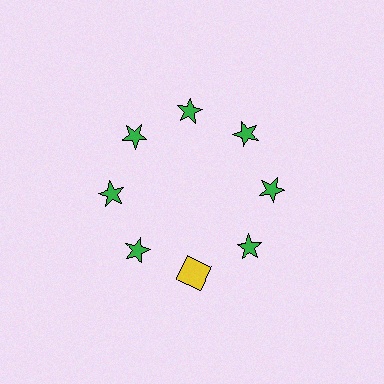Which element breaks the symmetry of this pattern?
The yellow square at roughly the 6 o'clock position breaks the symmetry. All other shapes are green stars.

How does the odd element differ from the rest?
It differs in both color (yellow instead of green) and shape (square instead of star).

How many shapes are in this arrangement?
There are 8 shapes arranged in a ring pattern.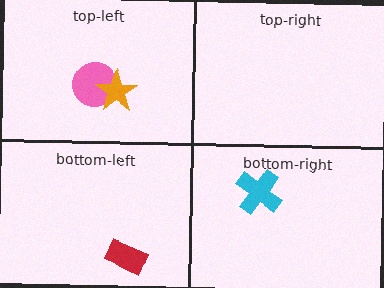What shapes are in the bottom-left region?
The red rectangle.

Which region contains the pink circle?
The top-left region.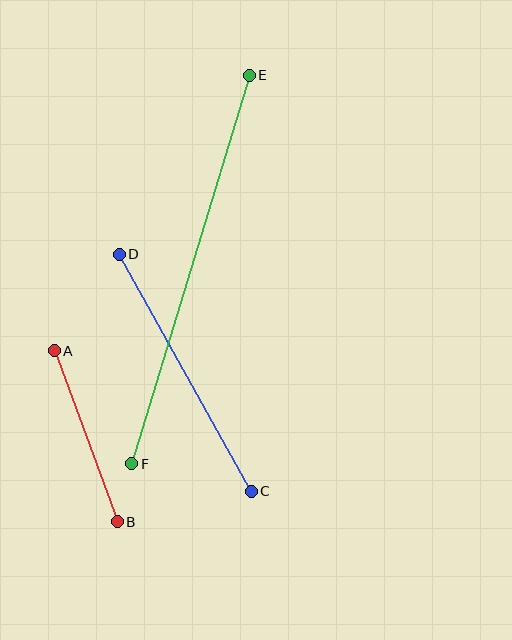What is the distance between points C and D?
The distance is approximately 271 pixels.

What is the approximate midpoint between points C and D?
The midpoint is at approximately (185, 373) pixels.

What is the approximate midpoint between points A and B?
The midpoint is at approximately (86, 436) pixels.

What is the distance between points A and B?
The distance is approximately 182 pixels.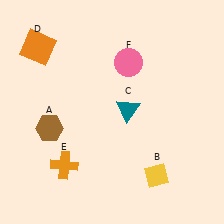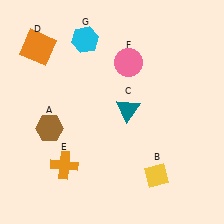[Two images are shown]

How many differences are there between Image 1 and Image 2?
There is 1 difference between the two images.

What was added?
A cyan hexagon (G) was added in Image 2.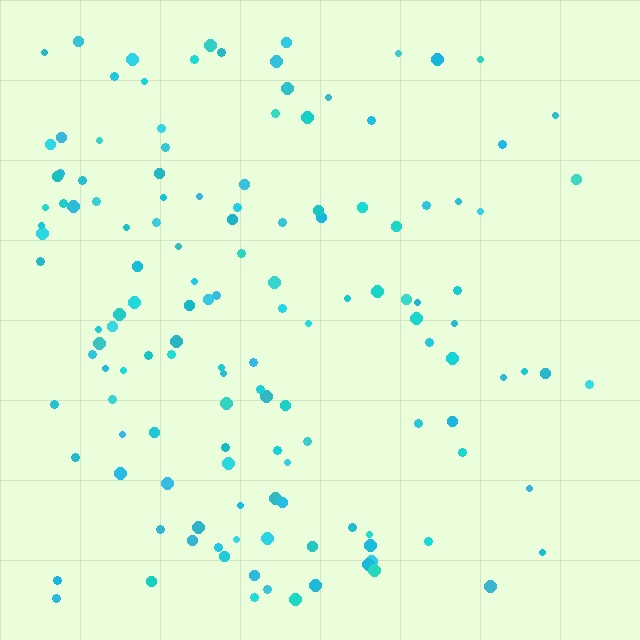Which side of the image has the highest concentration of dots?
The left.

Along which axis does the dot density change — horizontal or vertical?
Horizontal.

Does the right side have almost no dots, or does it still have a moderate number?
Still a moderate number, just noticeably fewer than the left.